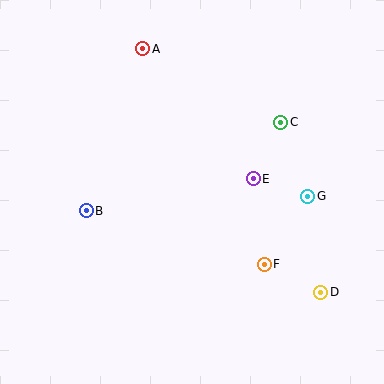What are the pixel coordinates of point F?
Point F is at (264, 264).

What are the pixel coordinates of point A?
Point A is at (143, 49).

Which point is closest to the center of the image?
Point E at (253, 179) is closest to the center.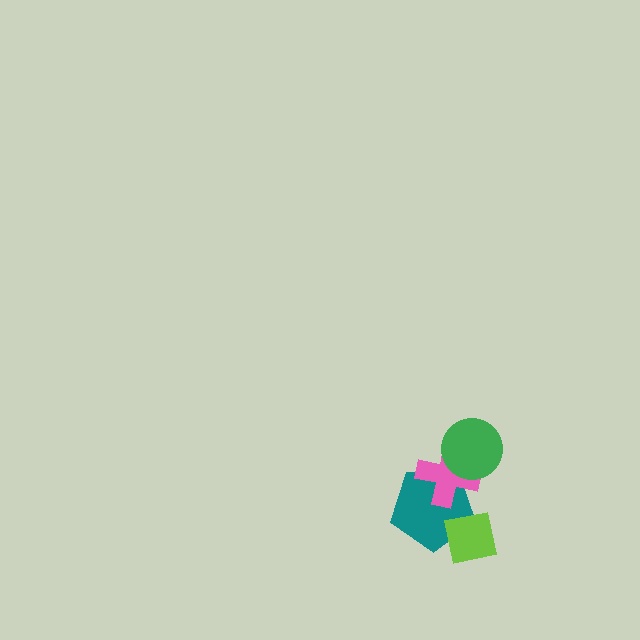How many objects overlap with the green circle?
1 object overlaps with the green circle.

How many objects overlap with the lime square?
1 object overlaps with the lime square.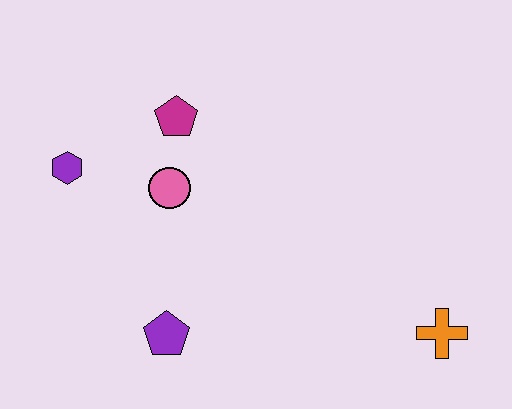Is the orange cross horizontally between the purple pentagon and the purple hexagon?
No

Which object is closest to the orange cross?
The purple pentagon is closest to the orange cross.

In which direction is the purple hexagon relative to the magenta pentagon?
The purple hexagon is to the left of the magenta pentagon.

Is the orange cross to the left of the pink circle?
No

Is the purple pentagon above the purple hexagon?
No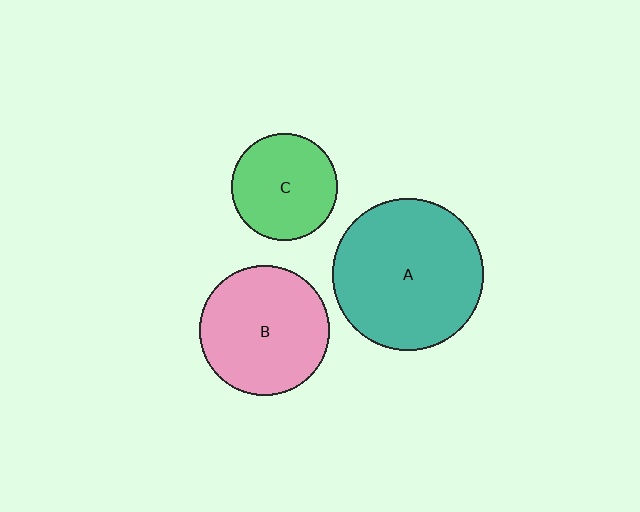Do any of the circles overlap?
No, none of the circles overlap.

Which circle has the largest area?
Circle A (teal).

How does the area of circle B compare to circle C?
Approximately 1.5 times.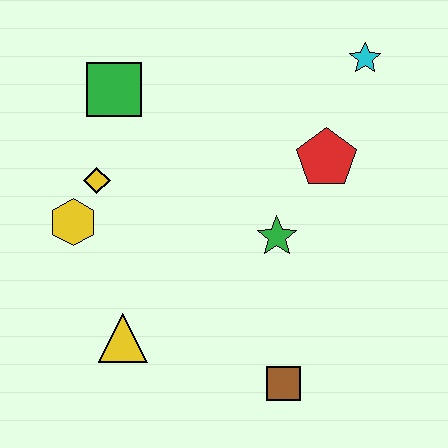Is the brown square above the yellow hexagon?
No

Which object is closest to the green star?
The red pentagon is closest to the green star.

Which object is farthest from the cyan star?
The yellow triangle is farthest from the cyan star.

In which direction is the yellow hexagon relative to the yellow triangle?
The yellow hexagon is above the yellow triangle.